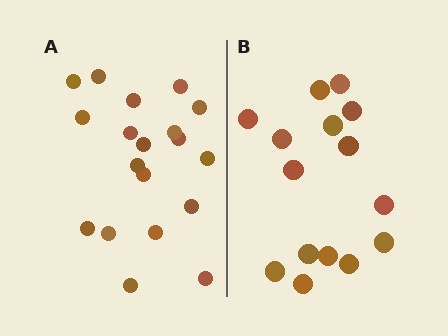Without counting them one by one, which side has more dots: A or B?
Region A (the left region) has more dots.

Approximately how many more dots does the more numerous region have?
Region A has about 4 more dots than region B.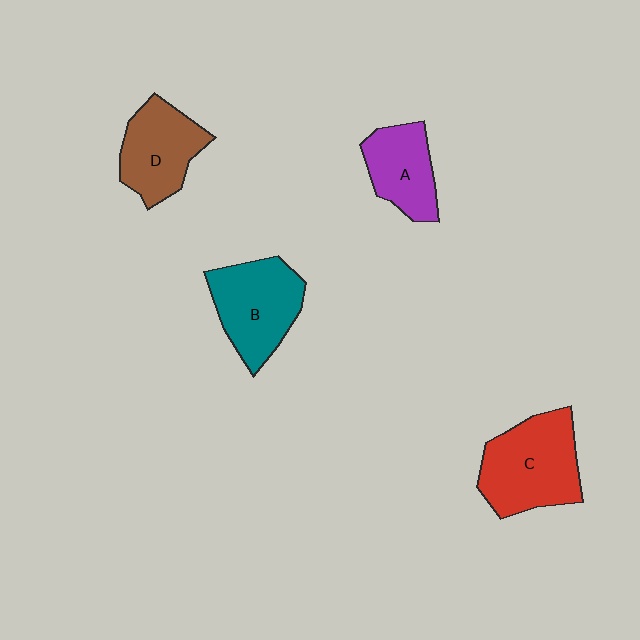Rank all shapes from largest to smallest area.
From largest to smallest: C (red), B (teal), D (brown), A (purple).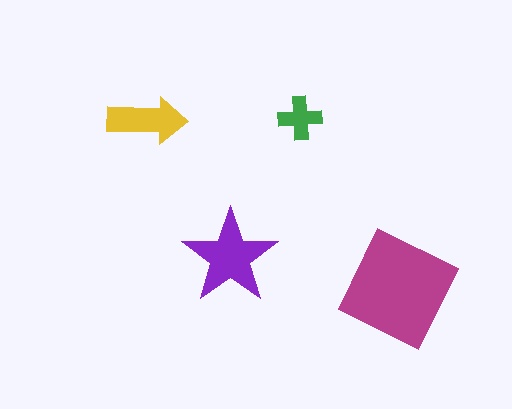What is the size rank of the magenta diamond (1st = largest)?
1st.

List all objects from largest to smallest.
The magenta diamond, the purple star, the yellow arrow, the green cross.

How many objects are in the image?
There are 4 objects in the image.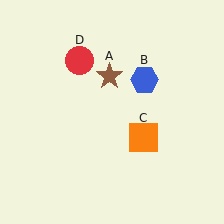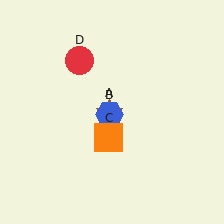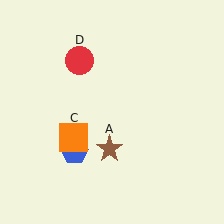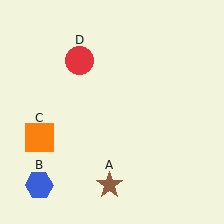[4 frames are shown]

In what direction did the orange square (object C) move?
The orange square (object C) moved left.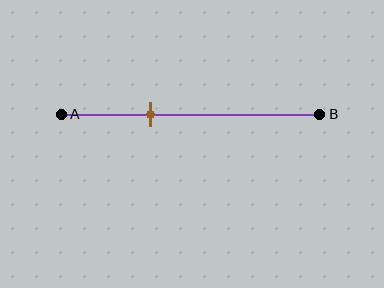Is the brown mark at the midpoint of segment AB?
No, the mark is at about 35% from A, not at the 50% midpoint.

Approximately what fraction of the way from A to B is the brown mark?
The brown mark is approximately 35% of the way from A to B.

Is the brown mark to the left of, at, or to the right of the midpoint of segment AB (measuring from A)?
The brown mark is to the left of the midpoint of segment AB.